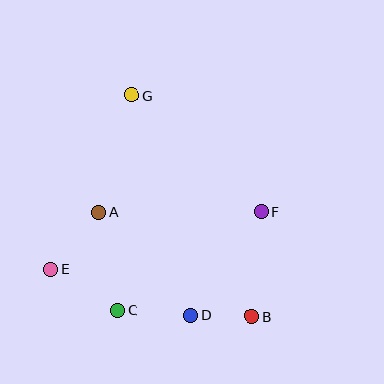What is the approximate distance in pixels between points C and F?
The distance between C and F is approximately 174 pixels.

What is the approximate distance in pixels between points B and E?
The distance between B and E is approximately 206 pixels.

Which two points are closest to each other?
Points B and D are closest to each other.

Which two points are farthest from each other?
Points B and G are farthest from each other.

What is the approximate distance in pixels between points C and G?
The distance between C and G is approximately 216 pixels.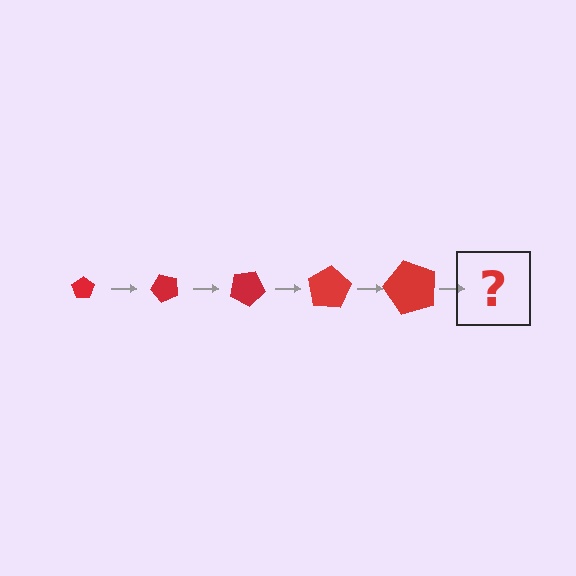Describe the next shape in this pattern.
It should be a pentagon, larger than the previous one and rotated 250 degrees from the start.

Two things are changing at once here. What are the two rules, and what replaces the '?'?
The two rules are that the pentagon grows larger each step and it rotates 50 degrees each step. The '?' should be a pentagon, larger than the previous one and rotated 250 degrees from the start.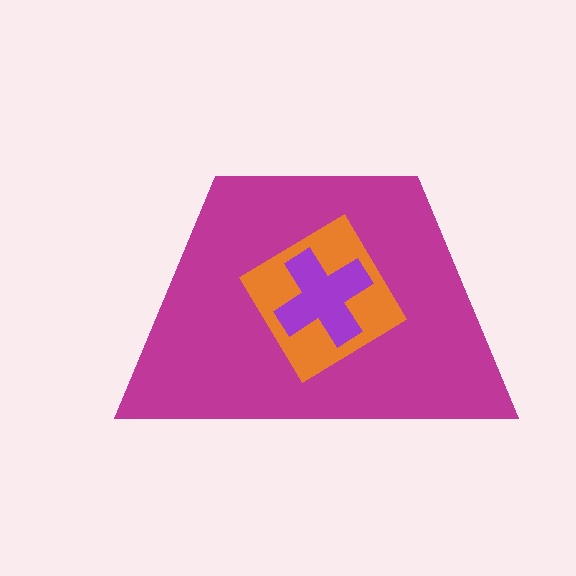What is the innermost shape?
The purple cross.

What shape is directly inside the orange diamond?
The purple cross.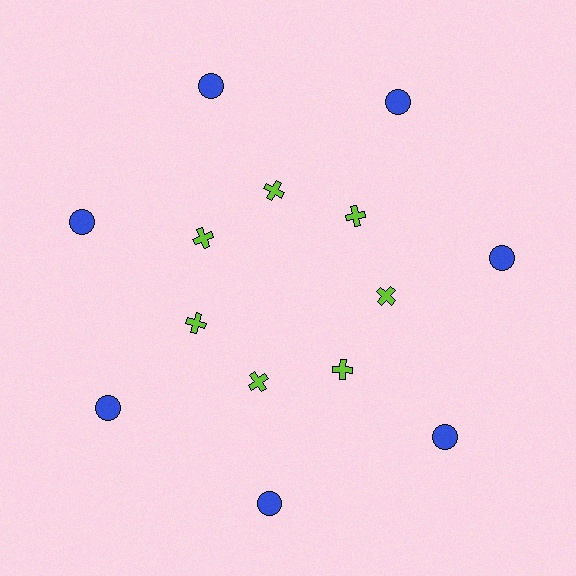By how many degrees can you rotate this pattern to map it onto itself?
The pattern maps onto itself every 51 degrees of rotation.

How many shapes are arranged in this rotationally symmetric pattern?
There are 14 shapes, arranged in 7 groups of 2.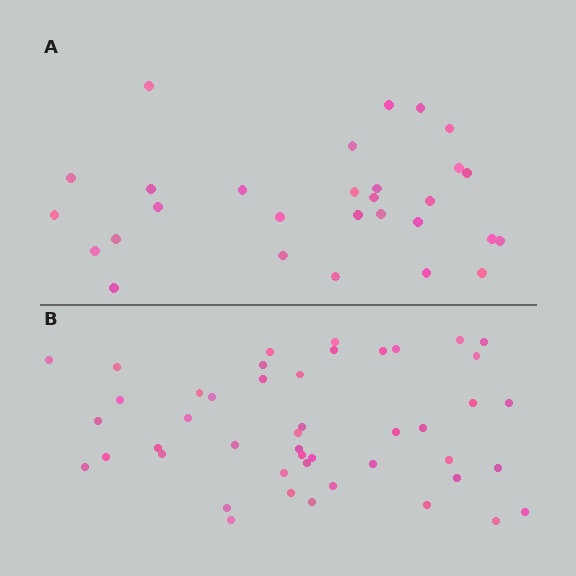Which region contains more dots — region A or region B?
Region B (the bottom region) has more dots.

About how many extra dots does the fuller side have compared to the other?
Region B has approximately 15 more dots than region A.